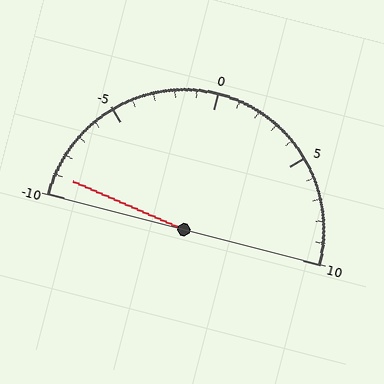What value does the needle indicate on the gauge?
The needle indicates approximately -9.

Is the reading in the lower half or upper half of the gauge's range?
The reading is in the lower half of the range (-10 to 10).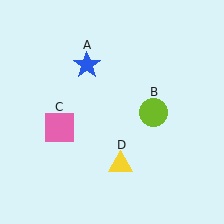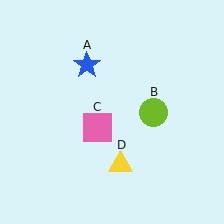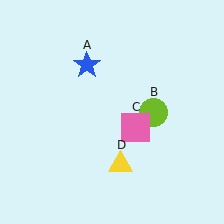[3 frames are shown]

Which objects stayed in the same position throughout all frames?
Blue star (object A) and lime circle (object B) and yellow triangle (object D) remained stationary.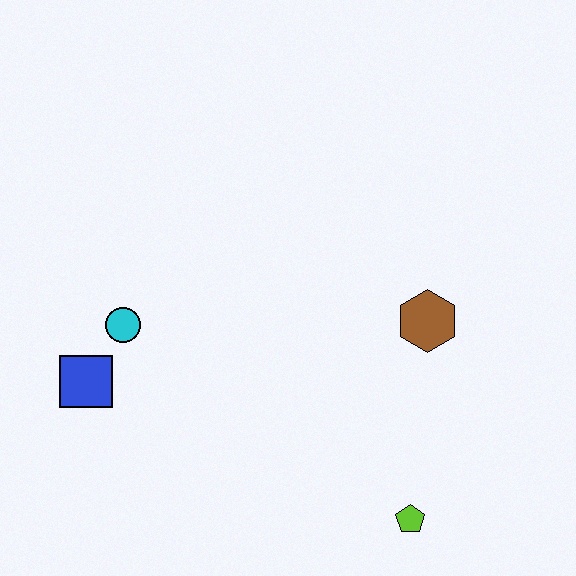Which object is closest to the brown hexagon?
The lime pentagon is closest to the brown hexagon.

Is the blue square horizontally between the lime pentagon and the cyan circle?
No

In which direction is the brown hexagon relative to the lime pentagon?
The brown hexagon is above the lime pentagon.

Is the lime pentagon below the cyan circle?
Yes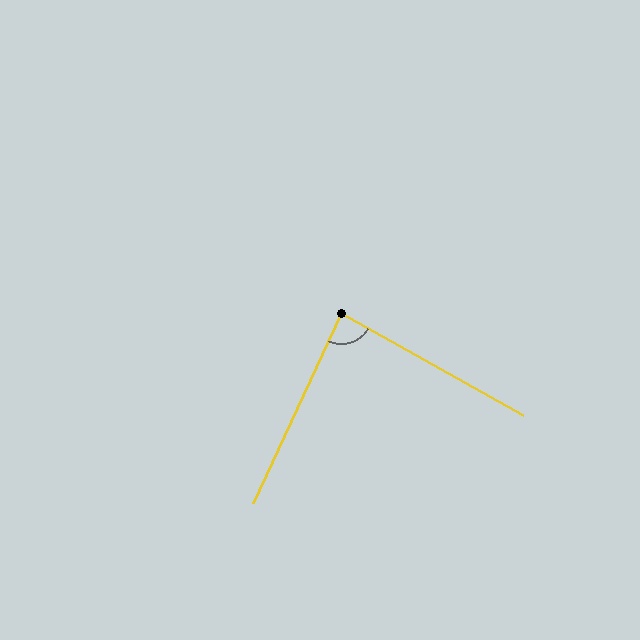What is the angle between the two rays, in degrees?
Approximately 86 degrees.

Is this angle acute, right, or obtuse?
It is approximately a right angle.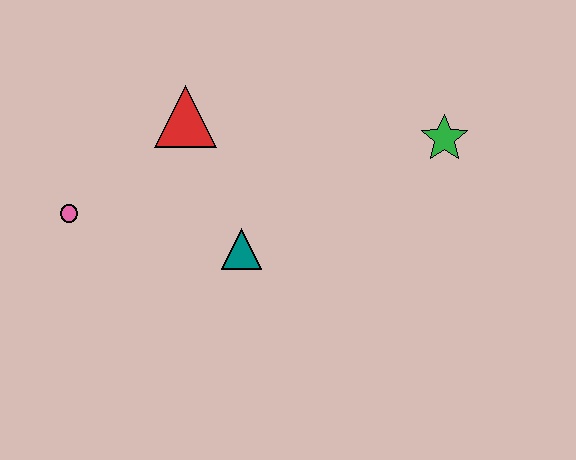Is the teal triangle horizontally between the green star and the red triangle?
Yes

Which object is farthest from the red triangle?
The green star is farthest from the red triangle.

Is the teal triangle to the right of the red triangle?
Yes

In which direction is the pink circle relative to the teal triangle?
The pink circle is to the left of the teal triangle.